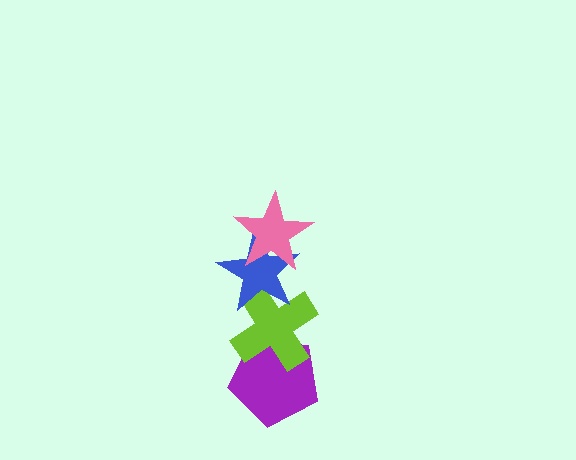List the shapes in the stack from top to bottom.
From top to bottom: the pink star, the blue star, the lime cross, the purple pentagon.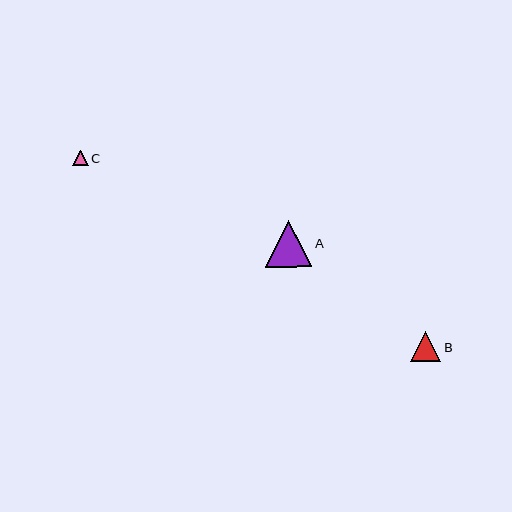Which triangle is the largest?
Triangle A is the largest with a size of approximately 47 pixels.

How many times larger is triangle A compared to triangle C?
Triangle A is approximately 3.1 times the size of triangle C.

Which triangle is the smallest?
Triangle C is the smallest with a size of approximately 15 pixels.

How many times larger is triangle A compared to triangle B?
Triangle A is approximately 1.6 times the size of triangle B.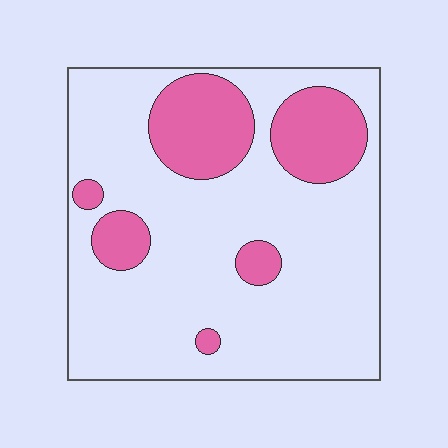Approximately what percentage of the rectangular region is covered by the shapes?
Approximately 25%.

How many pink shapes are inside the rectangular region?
6.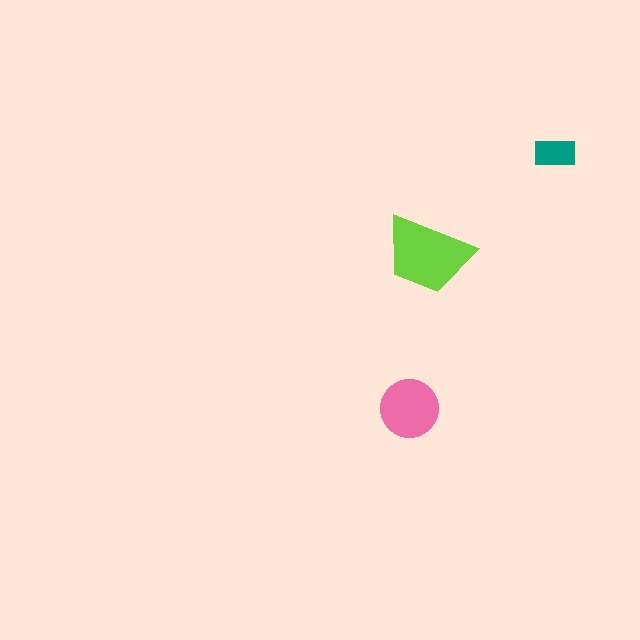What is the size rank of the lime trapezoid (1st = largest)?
1st.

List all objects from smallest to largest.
The teal rectangle, the pink circle, the lime trapezoid.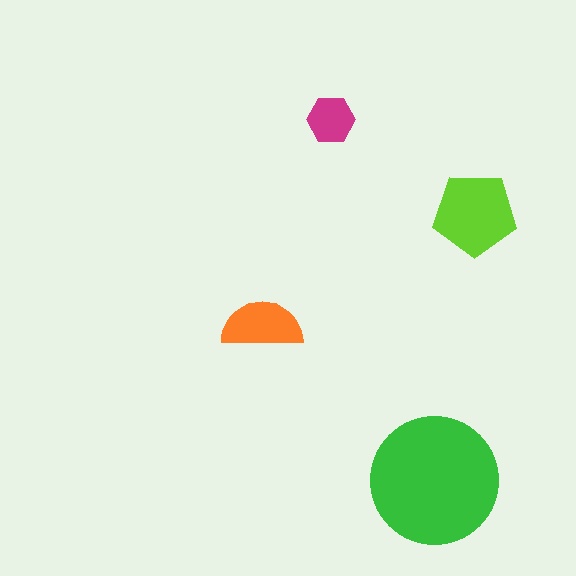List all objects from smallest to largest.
The magenta hexagon, the orange semicircle, the lime pentagon, the green circle.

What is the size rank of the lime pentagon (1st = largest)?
2nd.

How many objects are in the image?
There are 4 objects in the image.